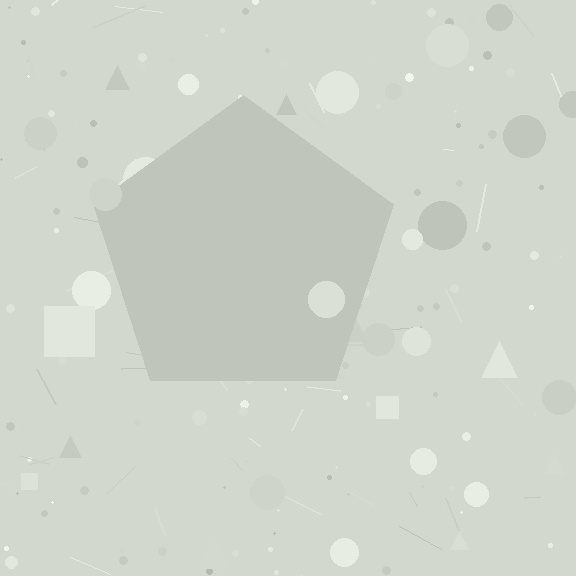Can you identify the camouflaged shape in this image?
The camouflaged shape is a pentagon.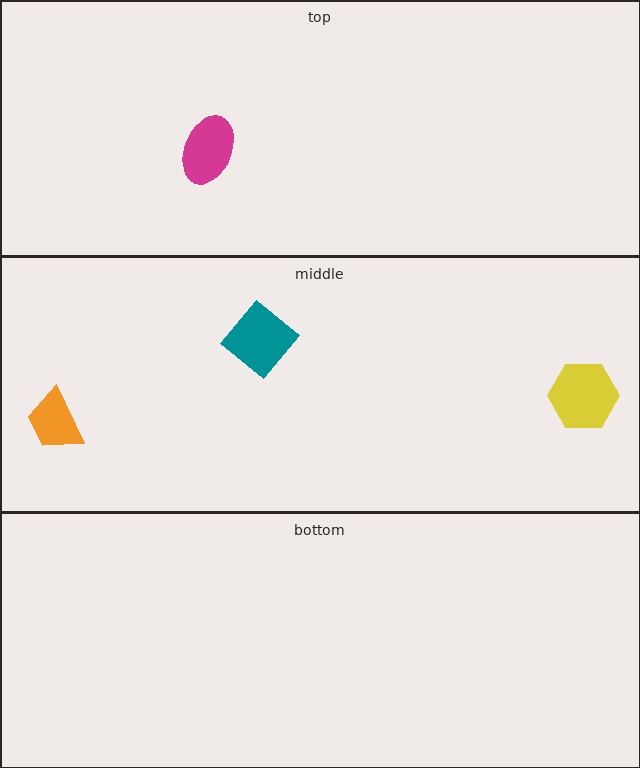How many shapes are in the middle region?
3.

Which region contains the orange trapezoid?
The middle region.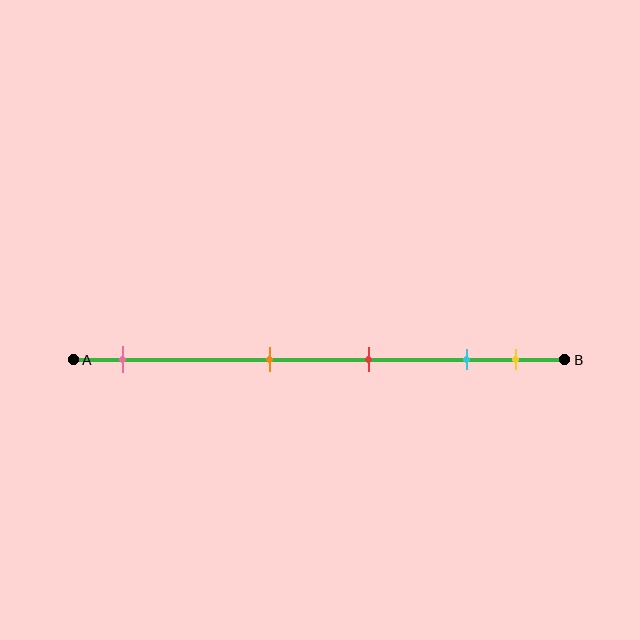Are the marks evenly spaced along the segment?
No, the marks are not evenly spaced.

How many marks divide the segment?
There are 5 marks dividing the segment.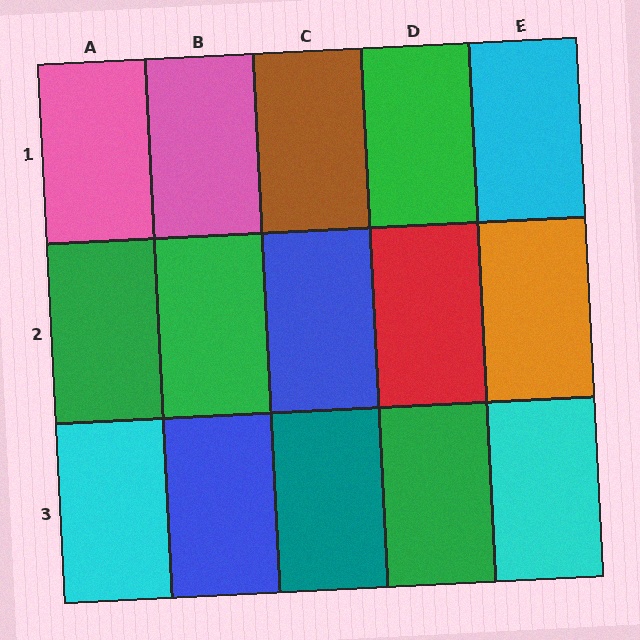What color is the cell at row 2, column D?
Red.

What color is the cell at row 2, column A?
Green.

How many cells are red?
1 cell is red.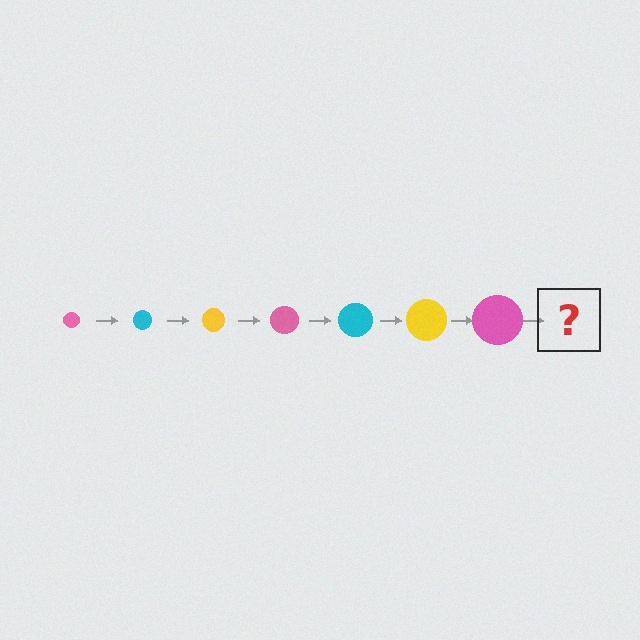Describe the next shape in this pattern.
It should be a cyan circle, larger than the previous one.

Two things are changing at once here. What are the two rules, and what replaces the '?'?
The two rules are that the circle grows larger each step and the color cycles through pink, cyan, and yellow. The '?' should be a cyan circle, larger than the previous one.